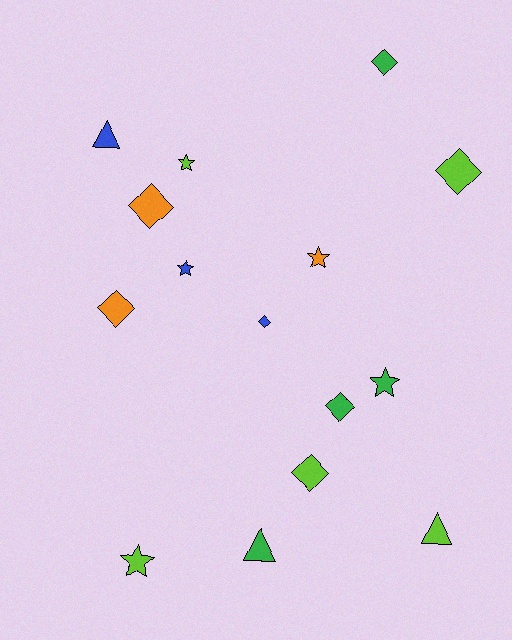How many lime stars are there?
There are 2 lime stars.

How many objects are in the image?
There are 15 objects.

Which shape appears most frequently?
Diamond, with 7 objects.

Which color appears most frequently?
Lime, with 5 objects.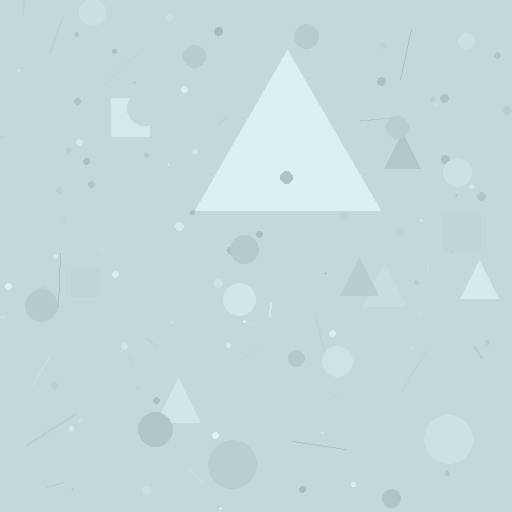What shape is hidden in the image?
A triangle is hidden in the image.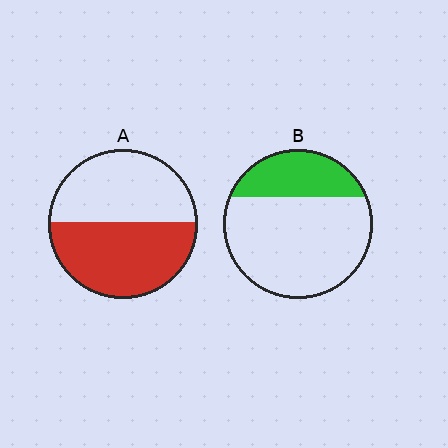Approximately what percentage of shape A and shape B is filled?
A is approximately 50% and B is approximately 30%.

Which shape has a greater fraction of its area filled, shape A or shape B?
Shape A.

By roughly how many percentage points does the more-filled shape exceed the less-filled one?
By roughly 25 percentage points (A over B).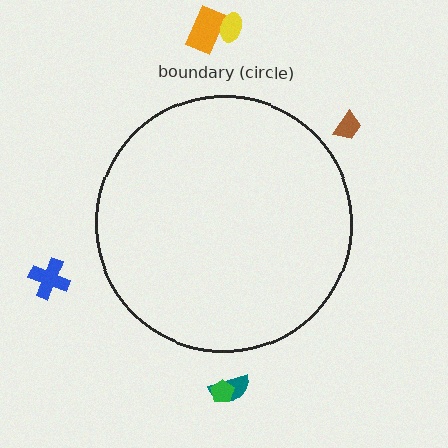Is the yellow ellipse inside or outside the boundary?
Outside.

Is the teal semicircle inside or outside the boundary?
Outside.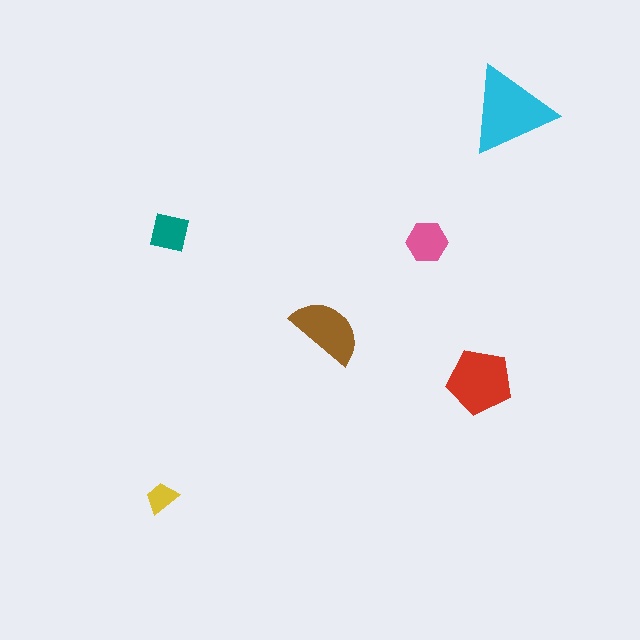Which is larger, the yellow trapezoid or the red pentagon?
The red pentagon.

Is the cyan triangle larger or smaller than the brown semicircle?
Larger.